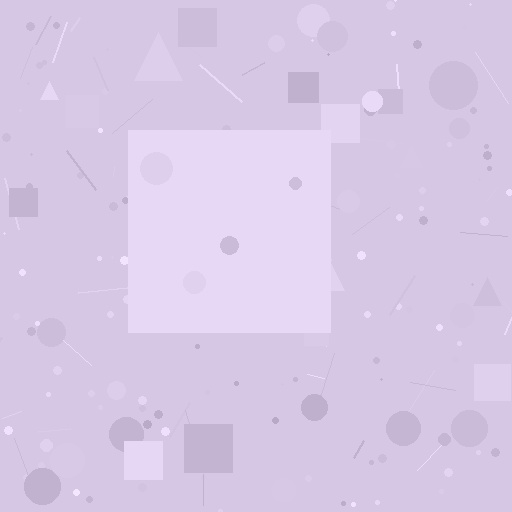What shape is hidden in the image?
A square is hidden in the image.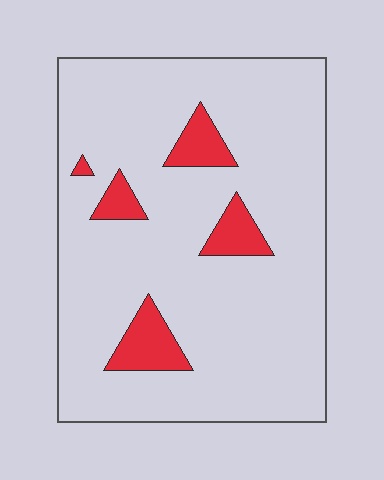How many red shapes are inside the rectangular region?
5.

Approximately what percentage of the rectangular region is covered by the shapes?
Approximately 10%.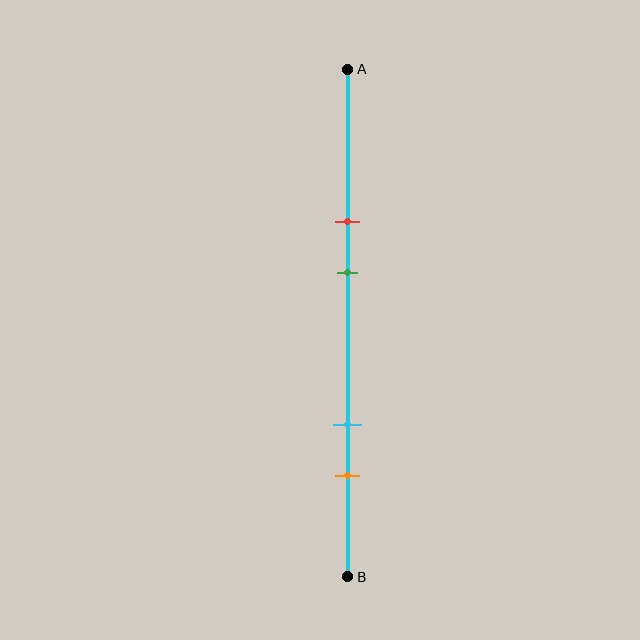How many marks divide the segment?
There are 4 marks dividing the segment.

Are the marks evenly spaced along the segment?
No, the marks are not evenly spaced.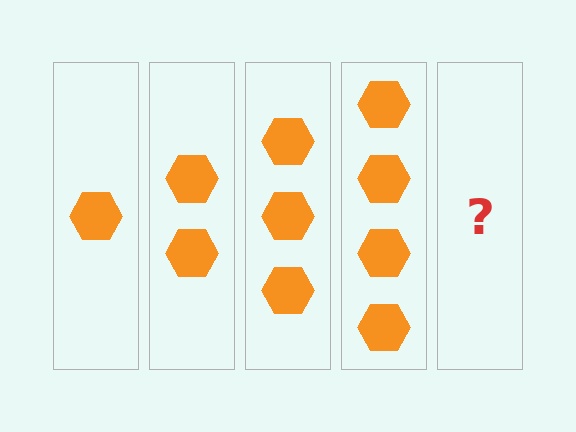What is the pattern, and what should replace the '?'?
The pattern is that each step adds one more hexagon. The '?' should be 5 hexagons.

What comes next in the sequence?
The next element should be 5 hexagons.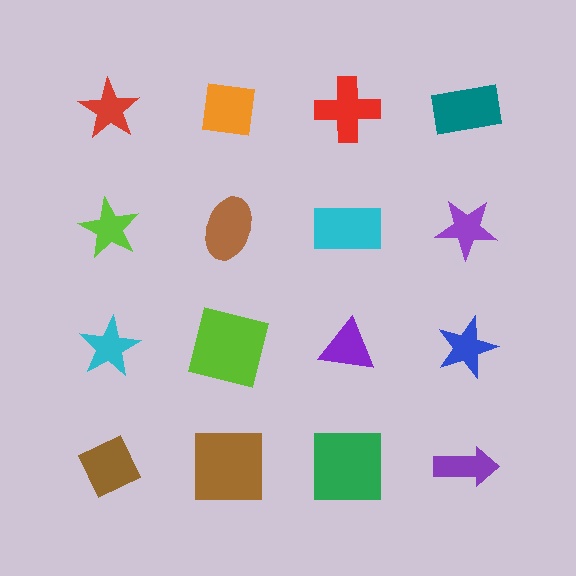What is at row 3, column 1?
A cyan star.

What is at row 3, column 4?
A blue star.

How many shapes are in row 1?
4 shapes.